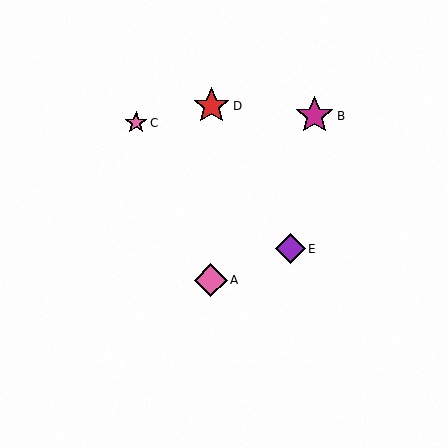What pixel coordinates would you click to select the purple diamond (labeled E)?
Click at (290, 249) to select the purple diamond E.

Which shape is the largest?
The magenta star (labeled B) is the largest.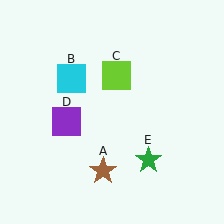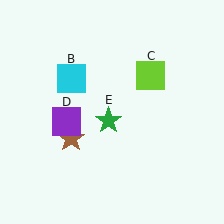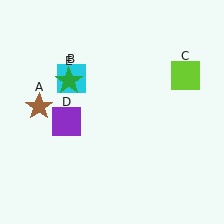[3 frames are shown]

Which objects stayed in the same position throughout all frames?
Cyan square (object B) and purple square (object D) remained stationary.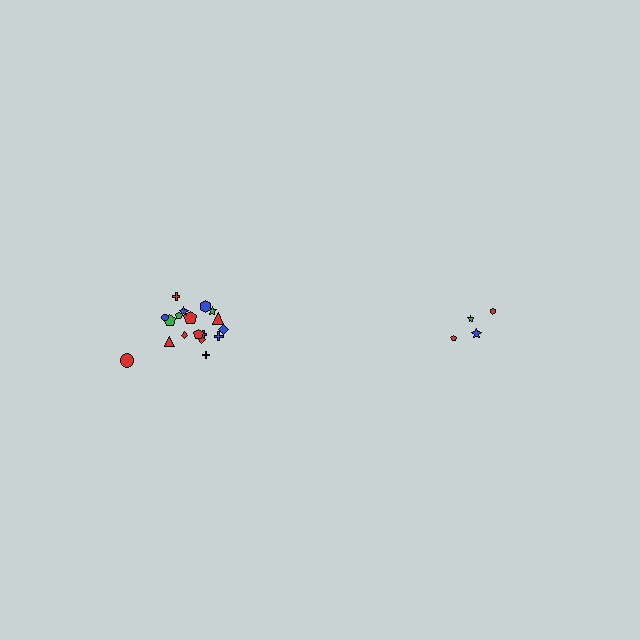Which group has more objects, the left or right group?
The left group.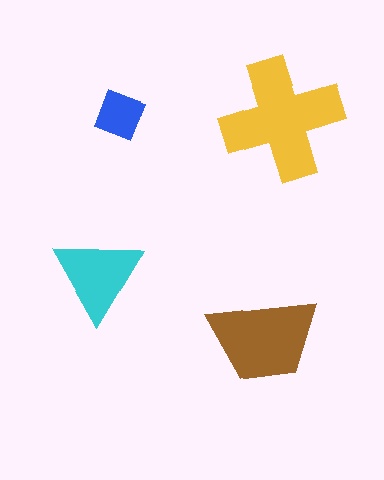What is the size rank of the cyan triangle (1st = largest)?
3rd.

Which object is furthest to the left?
The cyan triangle is leftmost.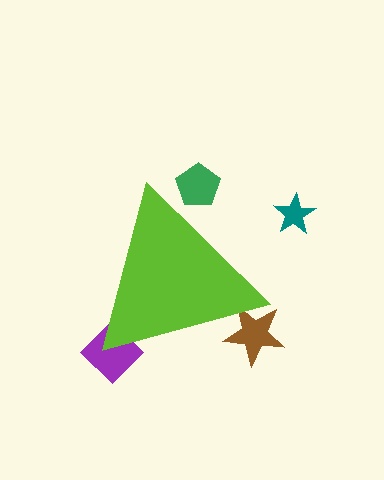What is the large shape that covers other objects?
A lime triangle.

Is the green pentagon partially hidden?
Yes, the green pentagon is partially hidden behind the lime triangle.